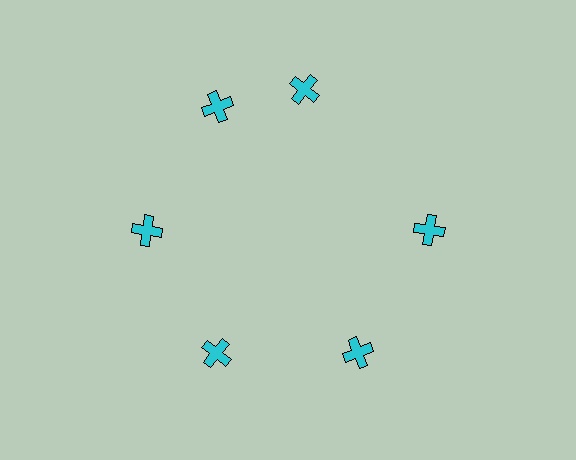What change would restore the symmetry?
The symmetry would be restored by rotating it back into even spacing with its neighbors so that all 6 crosses sit at equal angles and equal distance from the center.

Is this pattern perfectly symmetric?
No. The 6 cyan crosses are arranged in a ring, but one element near the 1 o'clock position is rotated out of alignment along the ring, breaking the 6-fold rotational symmetry.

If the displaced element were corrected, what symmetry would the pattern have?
It would have 6-fold rotational symmetry — the pattern would map onto itself every 60 degrees.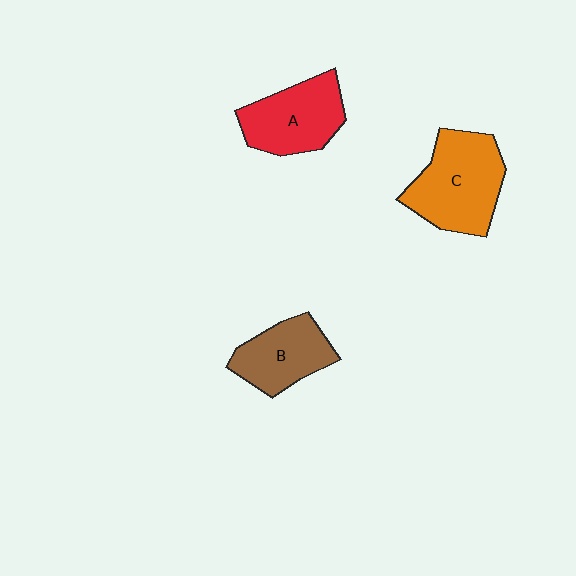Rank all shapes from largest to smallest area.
From largest to smallest: C (orange), A (red), B (brown).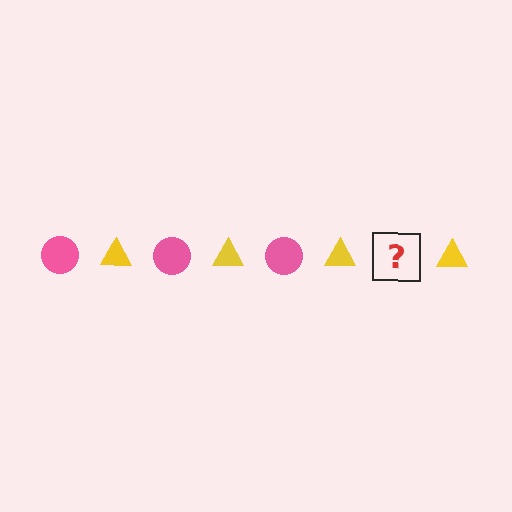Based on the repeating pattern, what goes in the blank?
The blank should be a pink circle.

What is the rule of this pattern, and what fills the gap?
The rule is that the pattern alternates between pink circle and yellow triangle. The gap should be filled with a pink circle.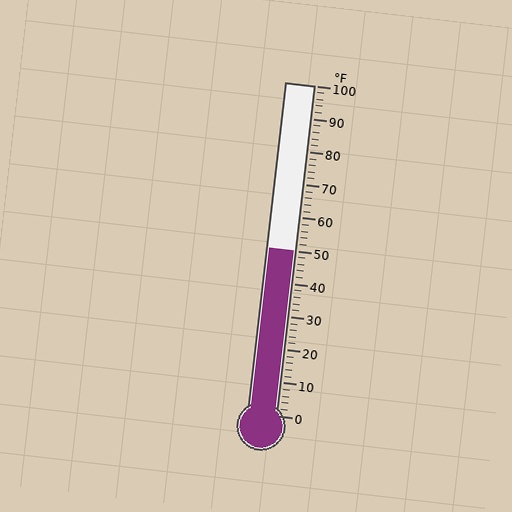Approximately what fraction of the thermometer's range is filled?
The thermometer is filled to approximately 50% of its range.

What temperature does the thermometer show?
The thermometer shows approximately 50°F.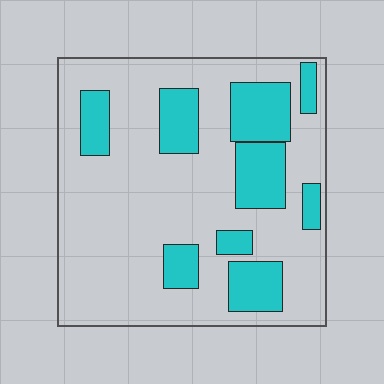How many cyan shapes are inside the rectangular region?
9.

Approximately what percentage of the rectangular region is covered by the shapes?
Approximately 25%.